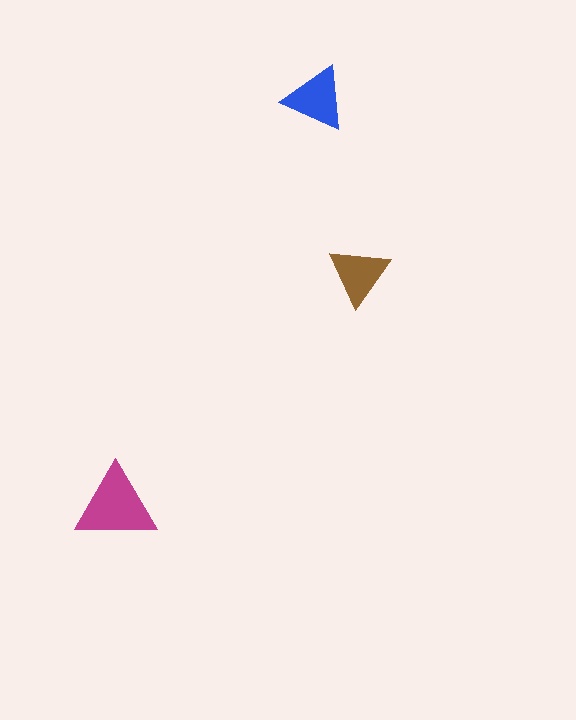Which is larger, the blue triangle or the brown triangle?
The blue one.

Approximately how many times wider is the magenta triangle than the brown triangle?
About 1.5 times wider.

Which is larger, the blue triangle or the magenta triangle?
The magenta one.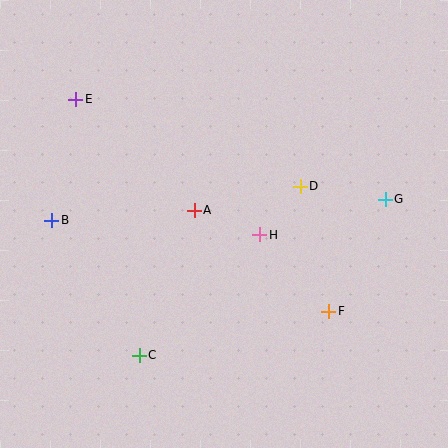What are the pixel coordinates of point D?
Point D is at (300, 186).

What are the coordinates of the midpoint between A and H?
The midpoint between A and H is at (227, 222).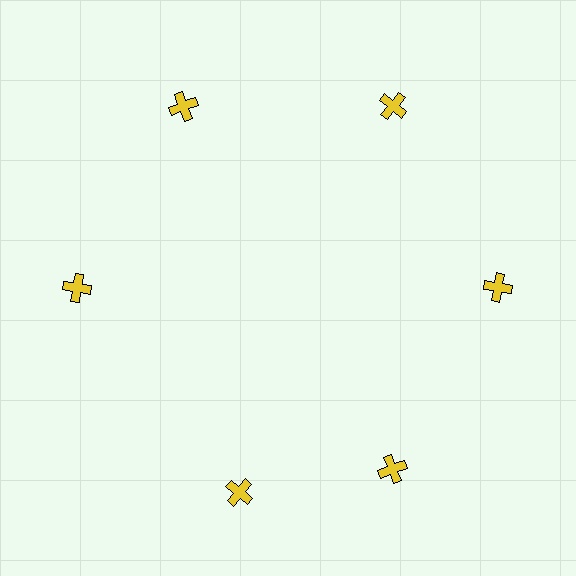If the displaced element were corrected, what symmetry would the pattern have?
It would have 6-fold rotational symmetry — the pattern would map onto itself every 60 degrees.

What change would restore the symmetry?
The symmetry would be restored by rotating it back into even spacing with its neighbors so that all 6 crosses sit at equal angles and equal distance from the center.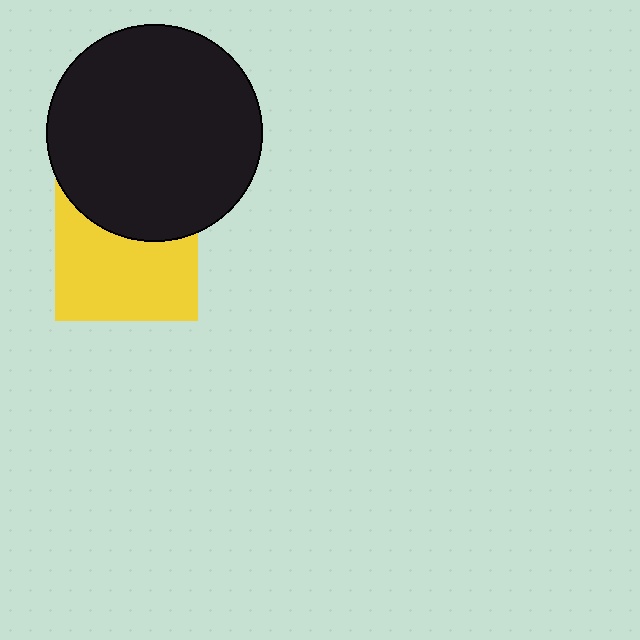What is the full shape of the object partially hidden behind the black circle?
The partially hidden object is a yellow square.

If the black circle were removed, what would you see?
You would see the complete yellow square.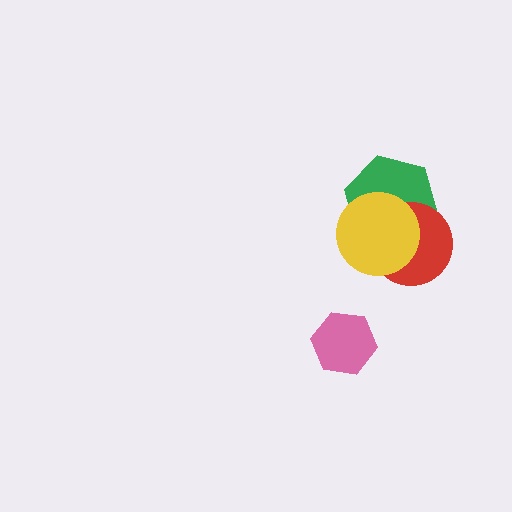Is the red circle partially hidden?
Yes, it is partially covered by another shape.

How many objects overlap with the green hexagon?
2 objects overlap with the green hexagon.